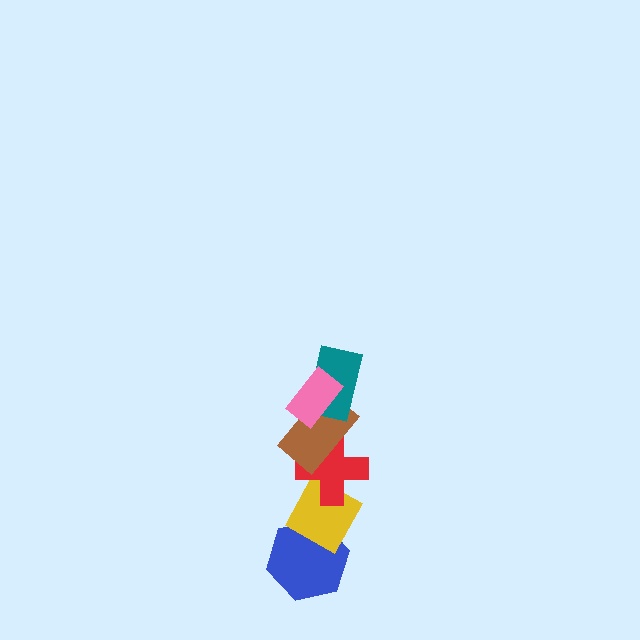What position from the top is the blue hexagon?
The blue hexagon is 6th from the top.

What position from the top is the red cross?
The red cross is 4th from the top.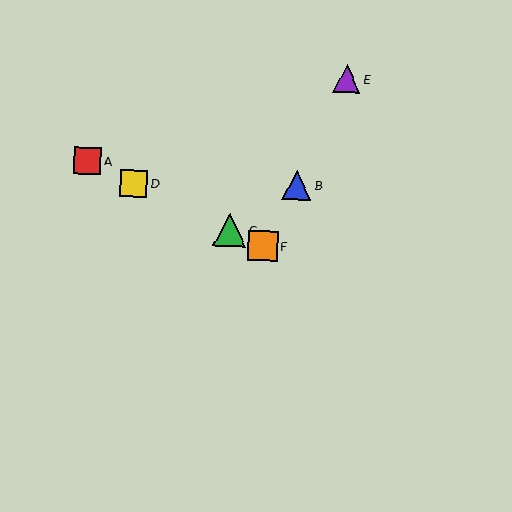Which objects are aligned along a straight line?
Objects A, C, D, F are aligned along a straight line.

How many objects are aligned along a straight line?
4 objects (A, C, D, F) are aligned along a straight line.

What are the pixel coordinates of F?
Object F is at (263, 246).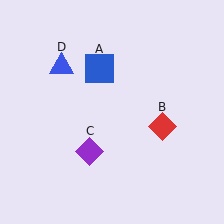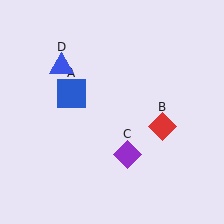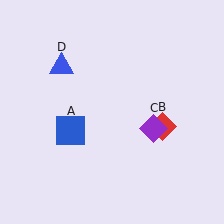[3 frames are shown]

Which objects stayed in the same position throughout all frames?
Red diamond (object B) and blue triangle (object D) remained stationary.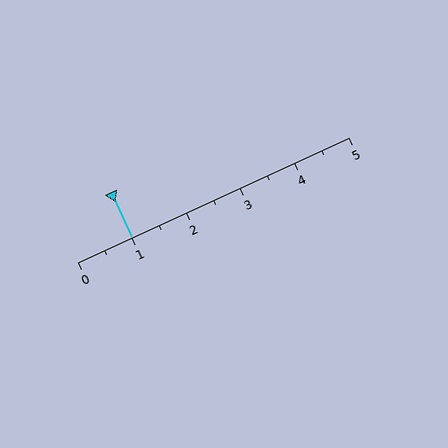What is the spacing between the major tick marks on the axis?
The major ticks are spaced 1 apart.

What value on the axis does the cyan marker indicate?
The marker indicates approximately 1.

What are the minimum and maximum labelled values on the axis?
The axis runs from 0 to 5.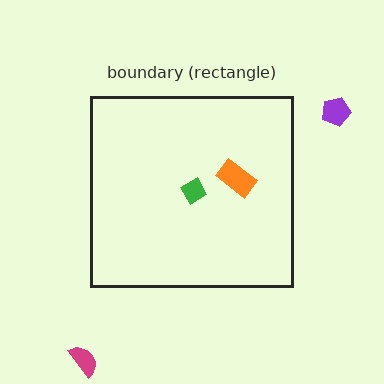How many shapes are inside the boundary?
2 inside, 2 outside.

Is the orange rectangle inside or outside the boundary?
Inside.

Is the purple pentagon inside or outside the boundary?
Outside.